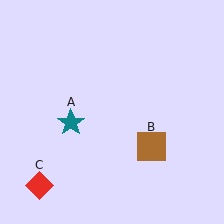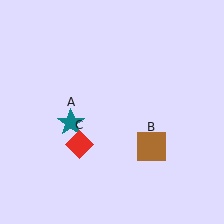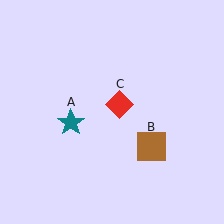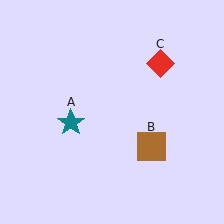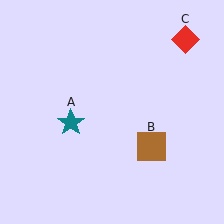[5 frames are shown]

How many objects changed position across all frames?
1 object changed position: red diamond (object C).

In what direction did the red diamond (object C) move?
The red diamond (object C) moved up and to the right.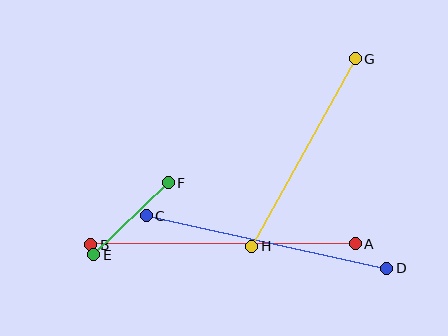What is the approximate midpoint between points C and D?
The midpoint is at approximately (266, 242) pixels.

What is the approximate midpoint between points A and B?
The midpoint is at approximately (223, 244) pixels.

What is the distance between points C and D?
The distance is approximately 246 pixels.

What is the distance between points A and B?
The distance is approximately 265 pixels.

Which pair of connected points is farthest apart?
Points A and B are farthest apart.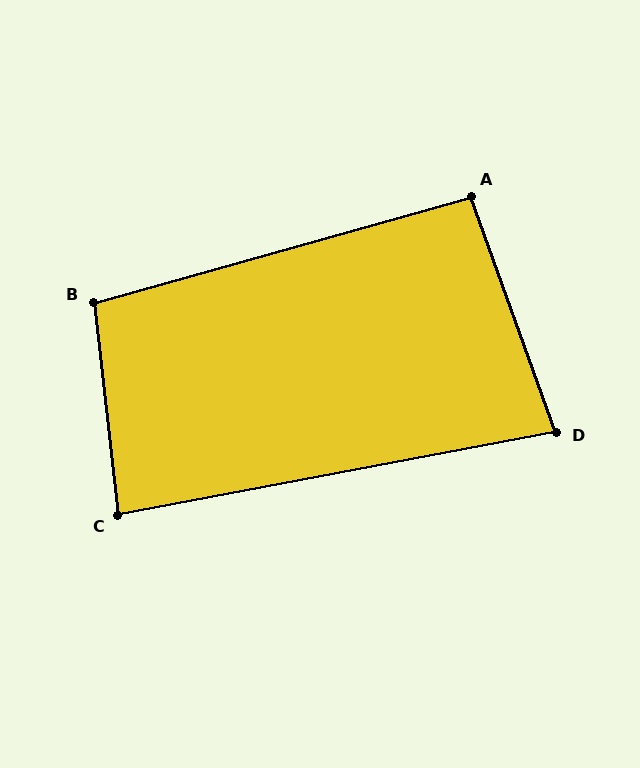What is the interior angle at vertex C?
Approximately 86 degrees (approximately right).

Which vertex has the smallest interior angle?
D, at approximately 81 degrees.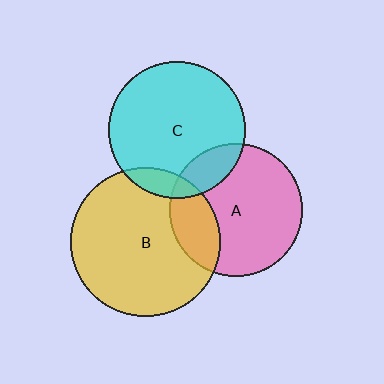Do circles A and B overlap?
Yes.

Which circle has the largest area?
Circle B (yellow).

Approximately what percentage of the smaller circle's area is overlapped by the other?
Approximately 25%.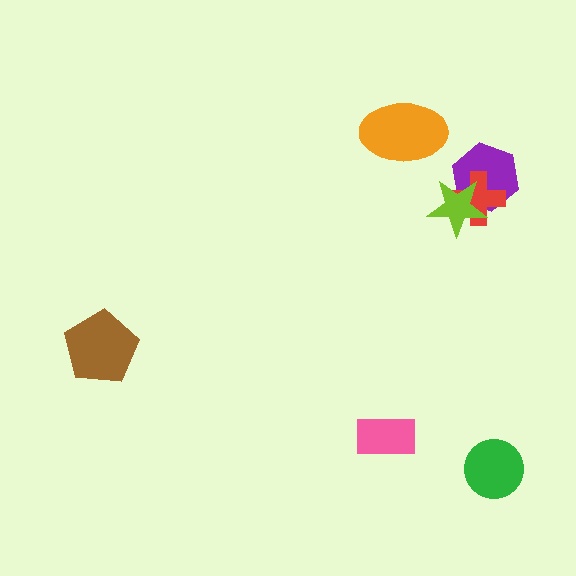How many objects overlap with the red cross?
2 objects overlap with the red cross.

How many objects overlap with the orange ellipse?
0 objects overlap with the orange ellipse.